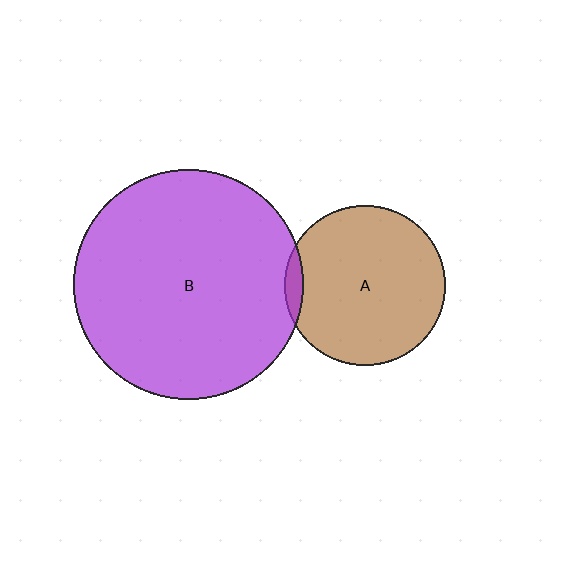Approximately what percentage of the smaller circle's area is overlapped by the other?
Approximately 5%.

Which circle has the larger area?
Circle B (purple).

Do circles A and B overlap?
Yes.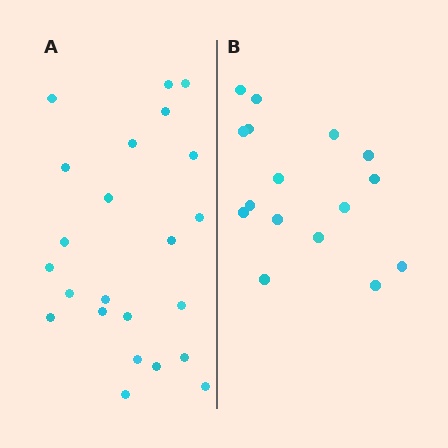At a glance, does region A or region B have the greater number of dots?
Region A (the left region) has more dots.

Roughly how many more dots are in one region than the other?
Region A has roughly 8 or so more dots than region B.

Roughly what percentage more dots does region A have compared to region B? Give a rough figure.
About 45% more.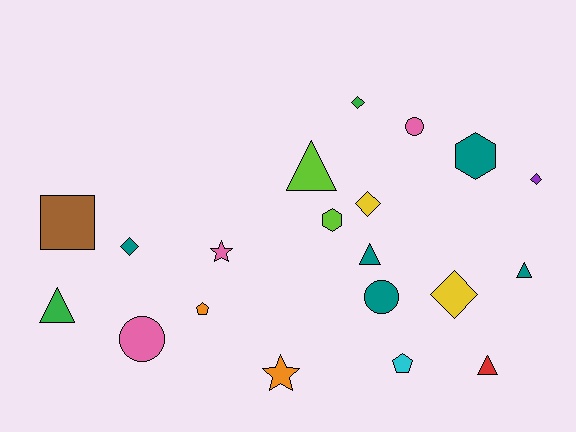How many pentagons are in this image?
There are 2 pentagons.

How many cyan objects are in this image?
There is 1 cyan object.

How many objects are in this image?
There are 20 objects.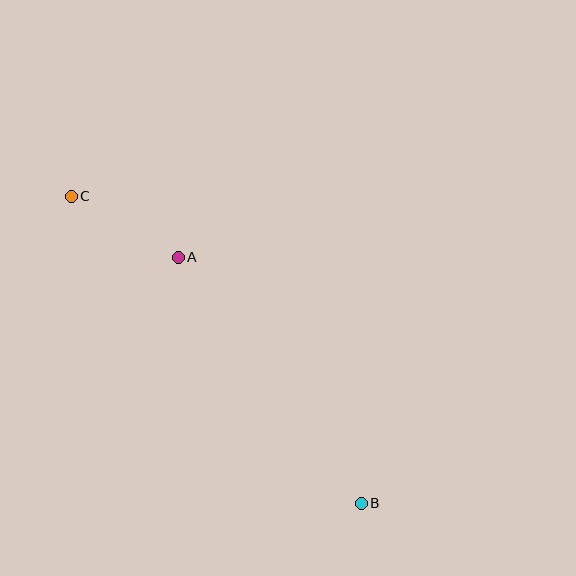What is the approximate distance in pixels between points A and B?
The distance between A and B is approximately 307 pixels.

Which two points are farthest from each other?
Points B and C are farthest from each other.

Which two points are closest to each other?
Points A and C are closest to each other.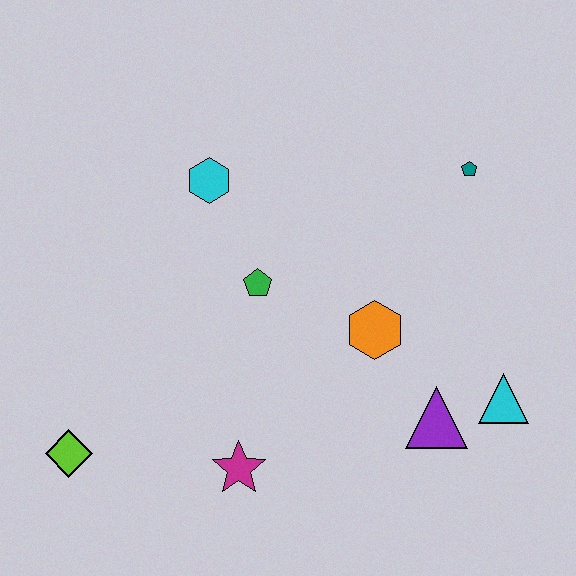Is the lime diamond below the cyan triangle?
Yes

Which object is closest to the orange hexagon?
The purple triangle is closest to the orange hexagon.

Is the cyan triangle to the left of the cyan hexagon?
No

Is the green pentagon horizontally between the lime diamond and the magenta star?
No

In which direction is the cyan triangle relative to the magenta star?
The cyan triangle is to the right of the magenta star.